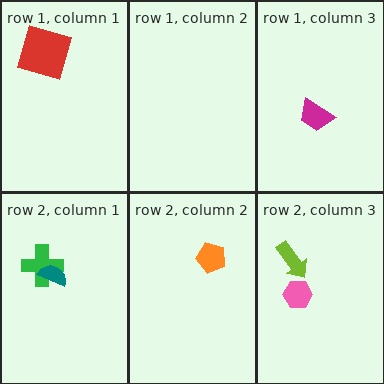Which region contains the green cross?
The row 2, column 1 region.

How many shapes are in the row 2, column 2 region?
1.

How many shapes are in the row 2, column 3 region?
2.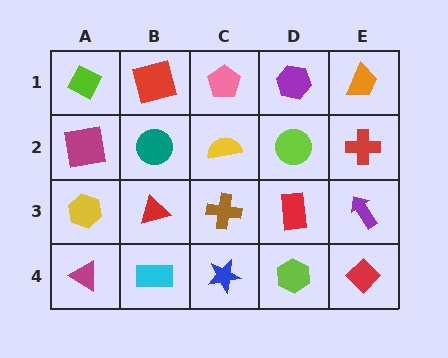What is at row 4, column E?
A red diamond.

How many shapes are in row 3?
5 shapes.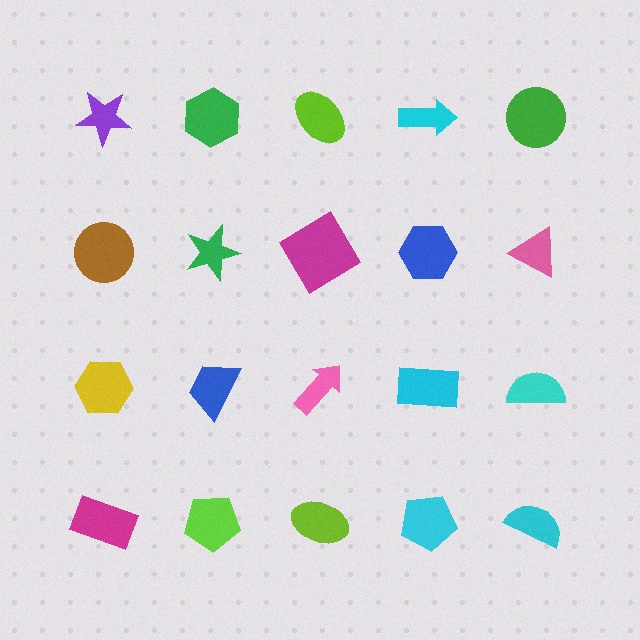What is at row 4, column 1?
A magenta rectangle.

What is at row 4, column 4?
A cyan pentagon.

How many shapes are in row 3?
5 shapes.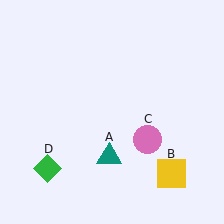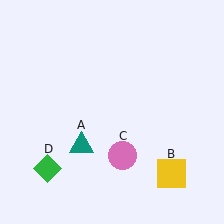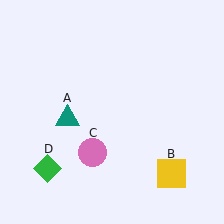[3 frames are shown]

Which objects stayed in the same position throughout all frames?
Yellow square (object B) and green diamond (object D) remained stationary.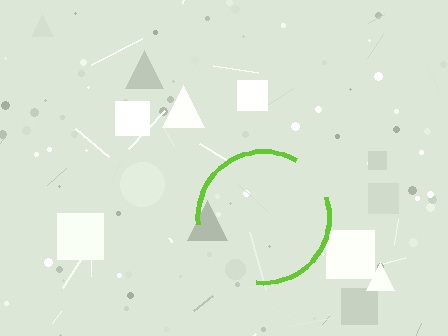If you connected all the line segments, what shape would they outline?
They would outline a circle.